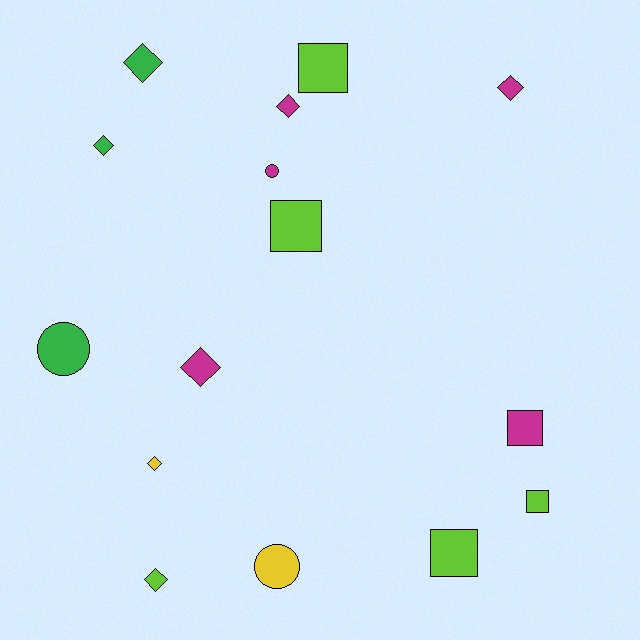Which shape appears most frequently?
Diamond, with 7 objects.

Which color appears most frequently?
Magenta, with 5 objects.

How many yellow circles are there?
There is 1 yellow circle.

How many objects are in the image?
There are 15 objects.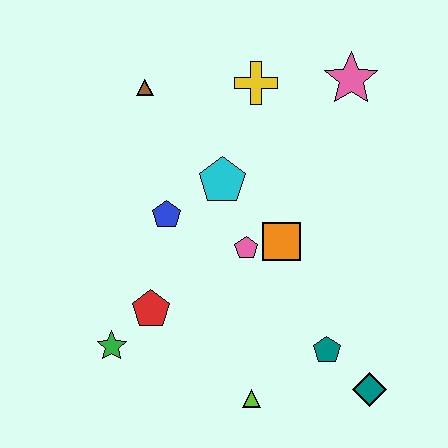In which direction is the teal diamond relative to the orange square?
The teal diamond is below the orange square.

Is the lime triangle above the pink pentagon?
No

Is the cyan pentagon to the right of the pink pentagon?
No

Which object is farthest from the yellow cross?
The teal diamond is farthest from the yellow cross.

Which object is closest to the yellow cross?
The pink star is closest to the yellow cross.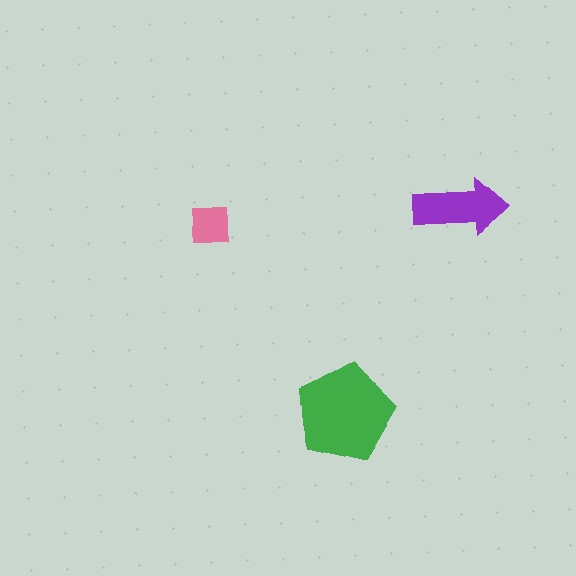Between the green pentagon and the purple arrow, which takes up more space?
The green pentagon.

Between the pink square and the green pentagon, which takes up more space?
The green pentagon.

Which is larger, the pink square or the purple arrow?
The purple arrow.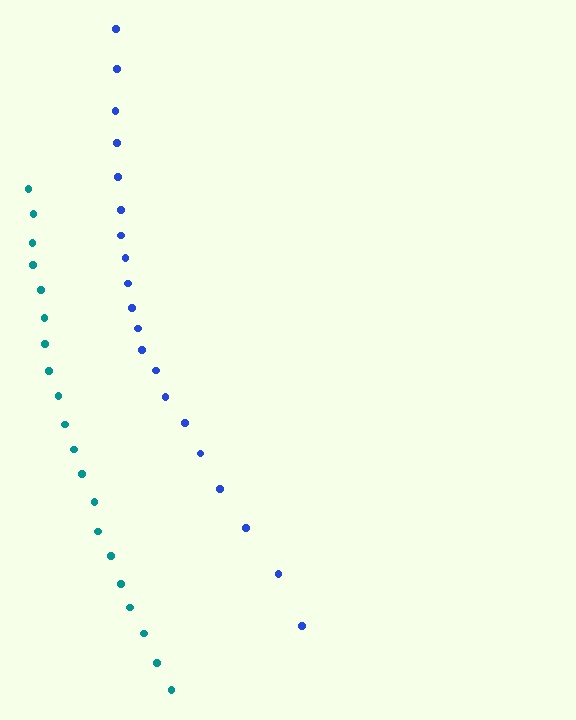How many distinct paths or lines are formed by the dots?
There are 2 distinct paths.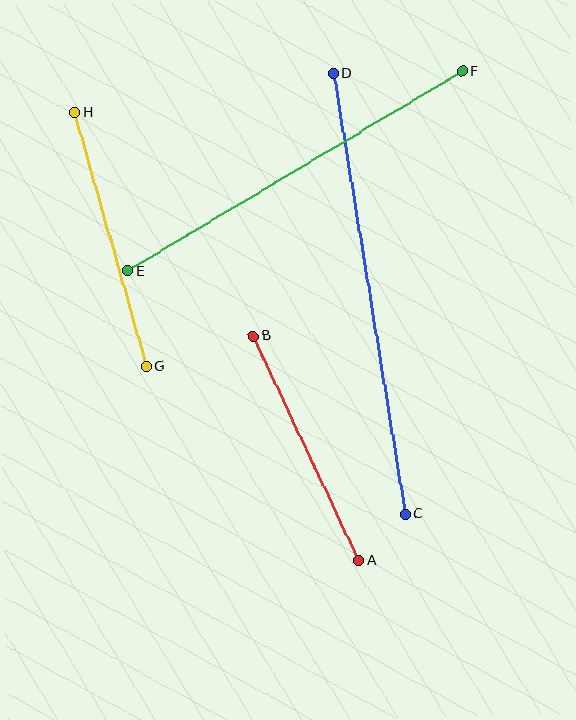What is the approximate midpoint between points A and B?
The midpoint is at approximately (306, 448) pixels.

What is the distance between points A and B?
The distance is approximately 248 pixels.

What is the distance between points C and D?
The distance is approximately 446 pixels.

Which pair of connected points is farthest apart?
Points C and D are farthest apart.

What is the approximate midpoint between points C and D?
The midpoint is at approximately (370, 294) pixels.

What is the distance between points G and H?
The distance is approximately 263 pixels.